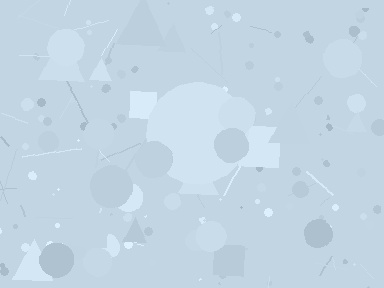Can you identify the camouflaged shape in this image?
The camouflaged shape is a circle.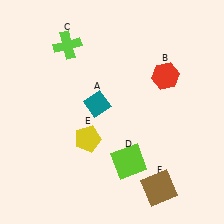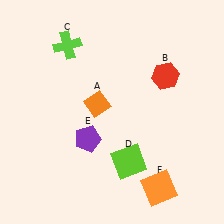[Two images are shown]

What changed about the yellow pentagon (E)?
In Image 1, E is yellow. In Image 2, it changed to purple.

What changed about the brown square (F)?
In Image 1, F is brown. In Image 2, it changed to orange.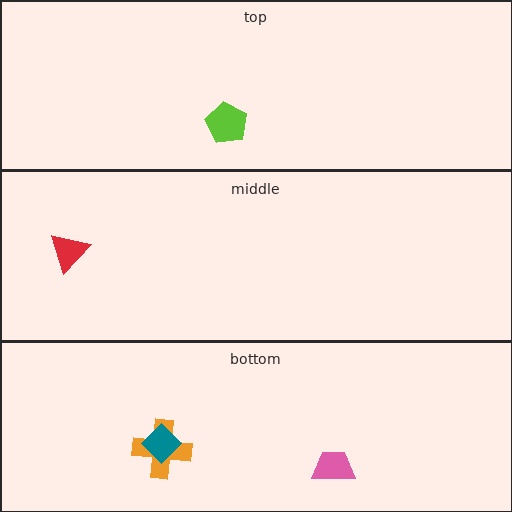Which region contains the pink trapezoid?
The bottom region.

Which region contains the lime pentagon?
The top region.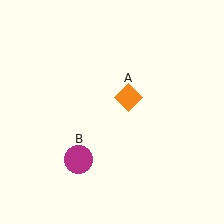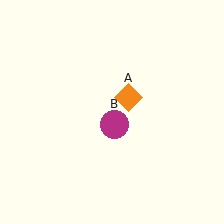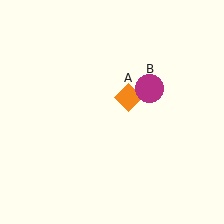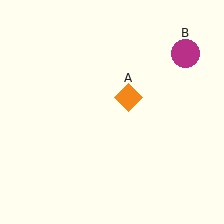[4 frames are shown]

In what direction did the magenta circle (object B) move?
The magenta circle (object B) moved up and to the right.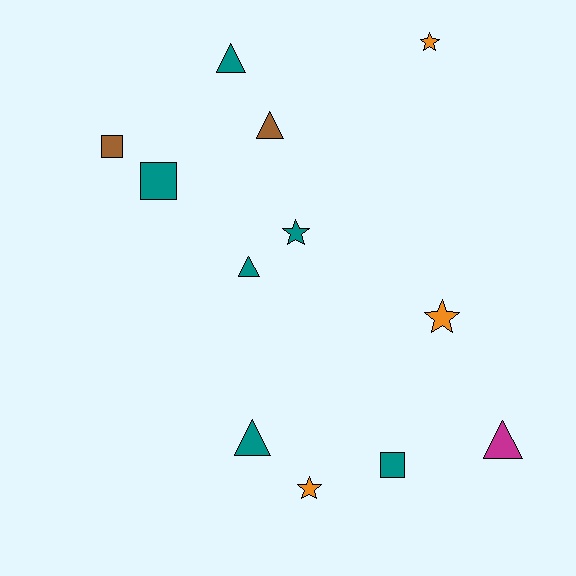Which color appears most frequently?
Teal, with 6 objects.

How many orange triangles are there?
There are no orange triangles.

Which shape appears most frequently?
Triangle, with 5 objects.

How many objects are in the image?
There are 12 objects.